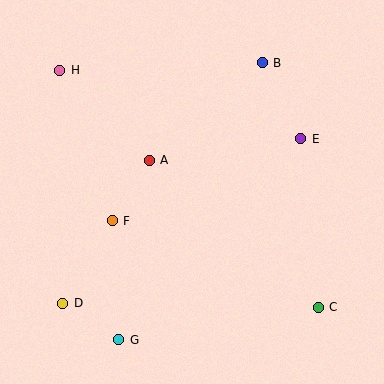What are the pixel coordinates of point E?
Point E is at (301, 139).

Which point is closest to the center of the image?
Point A at (149, 160) is closest to the center.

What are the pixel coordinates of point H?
Point H is at (60, 70).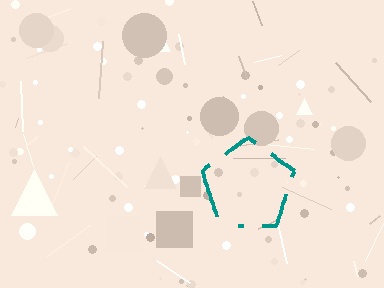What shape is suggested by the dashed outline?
The dashed outline suggests a pentagon.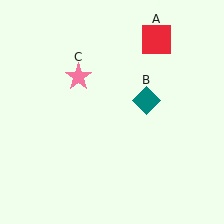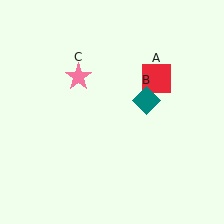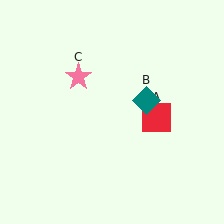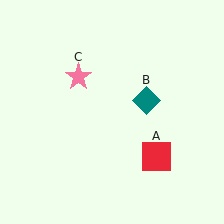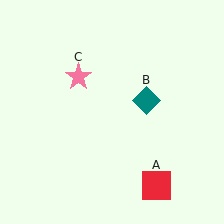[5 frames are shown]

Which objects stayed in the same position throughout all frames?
Teal diamond (object B) and pink star (object C) remained stationary.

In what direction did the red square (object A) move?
The red square (object A) moved down.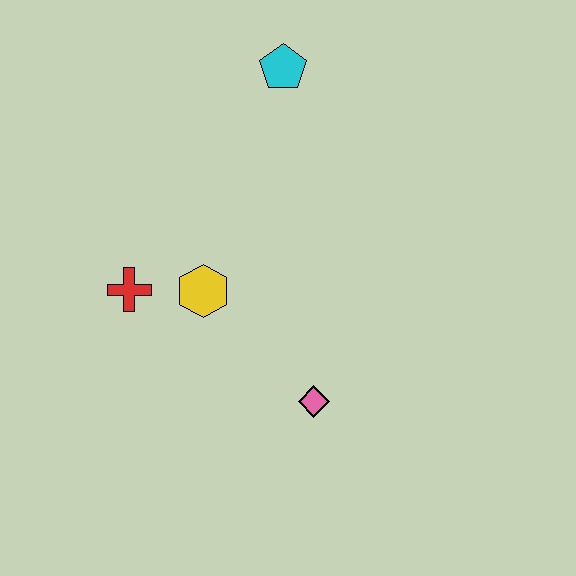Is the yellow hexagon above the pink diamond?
Yes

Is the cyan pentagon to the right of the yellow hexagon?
Yes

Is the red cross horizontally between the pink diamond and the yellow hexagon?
No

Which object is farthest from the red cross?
The cyan pentagon is farthest from the red cross.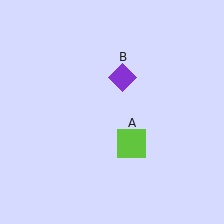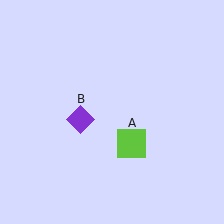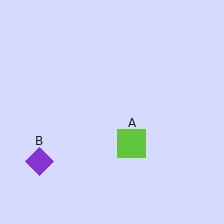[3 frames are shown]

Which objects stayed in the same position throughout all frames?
Lime square (object A) remained stationary.